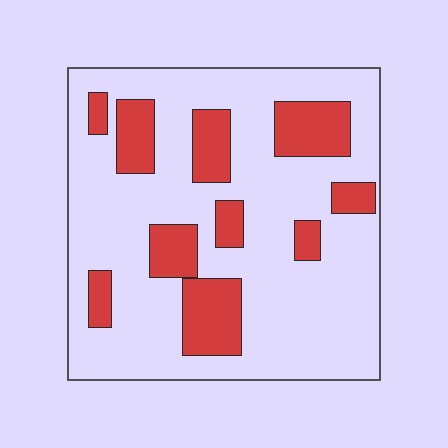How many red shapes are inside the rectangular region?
10.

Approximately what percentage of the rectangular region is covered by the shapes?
Approximately 25%.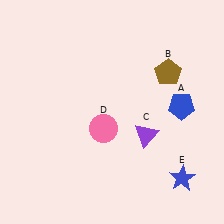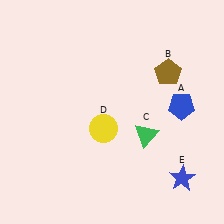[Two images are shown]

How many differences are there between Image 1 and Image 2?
There are 2 differences between the two images.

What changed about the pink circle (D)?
In Image 1, D is pink. In Image 2, it changed to yellow.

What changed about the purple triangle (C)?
In Image 1, C is purple. In Image 2, it changed to green.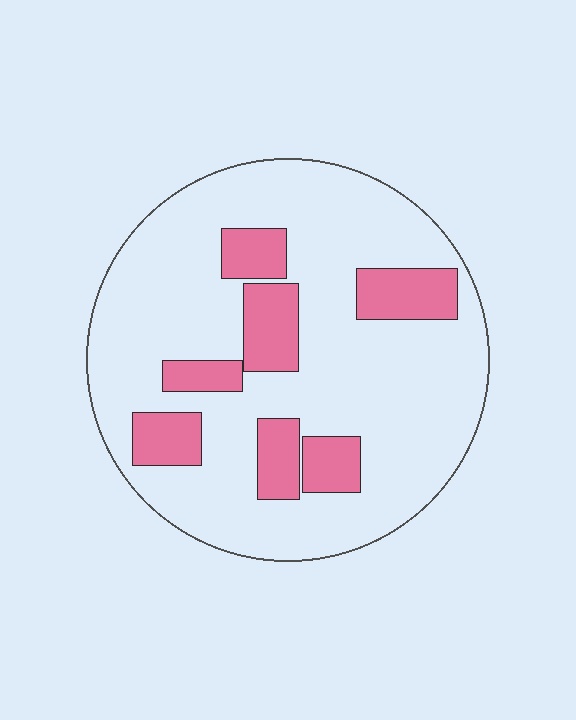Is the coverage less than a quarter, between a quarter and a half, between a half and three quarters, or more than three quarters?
Less than a quarter.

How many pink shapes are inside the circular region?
7.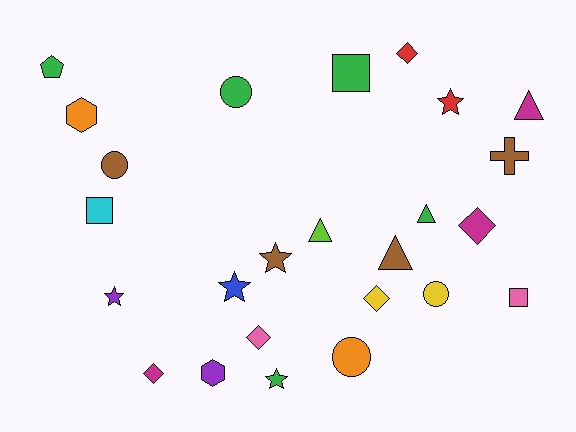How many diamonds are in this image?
There are 5 diamonds.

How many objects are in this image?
There are 25 objects.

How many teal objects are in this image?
There are no teal objects.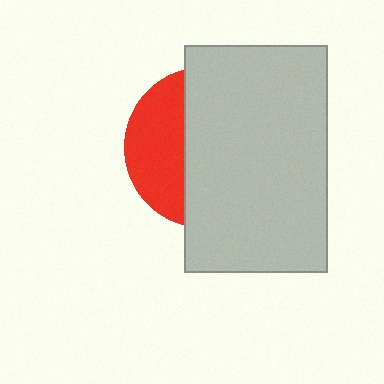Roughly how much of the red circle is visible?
A small part of it is visible (roughly 34%).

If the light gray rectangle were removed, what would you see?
You would see the complete red circle.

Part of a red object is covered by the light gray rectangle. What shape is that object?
It is a circle.